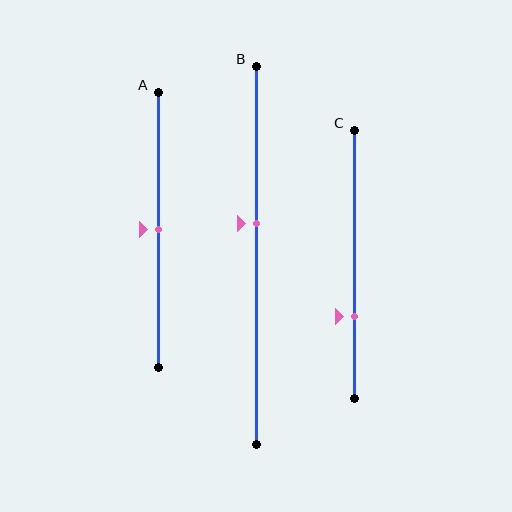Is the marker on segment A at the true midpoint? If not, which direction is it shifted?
Yes, the marker on segment A is at the true midpoint.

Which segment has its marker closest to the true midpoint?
Segment A has its marker closest to the true midpoint.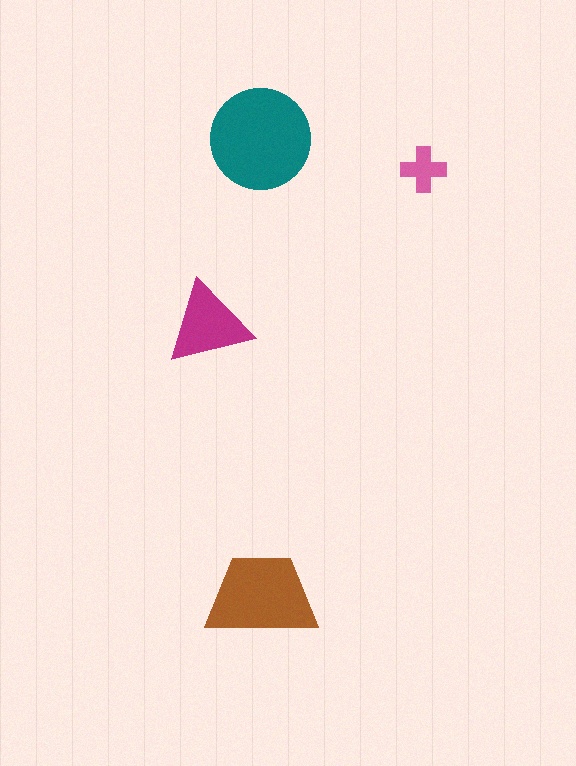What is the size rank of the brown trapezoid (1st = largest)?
2nd.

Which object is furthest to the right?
The pink cross is rightmost.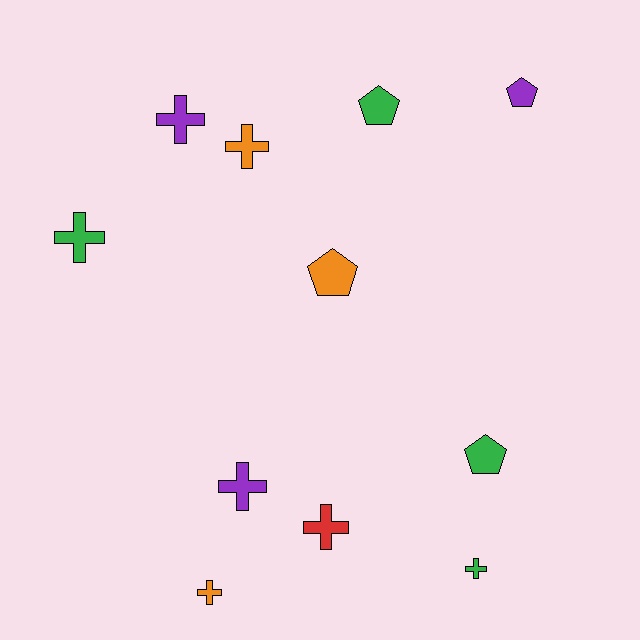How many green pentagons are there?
There are 2 green pentagons.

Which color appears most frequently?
Green, with 4 objects.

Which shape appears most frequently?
Cross, with 7 objects.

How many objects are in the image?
There are 11 objects.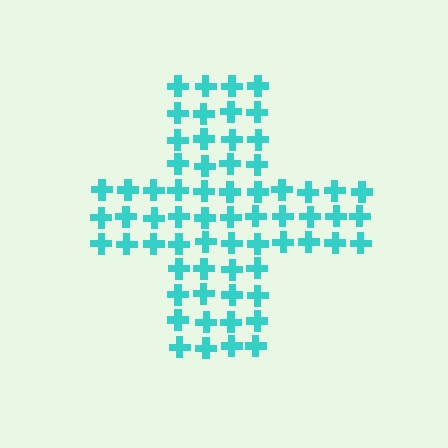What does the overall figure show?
The overall figure shows a cross.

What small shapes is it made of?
It is made of small crosses.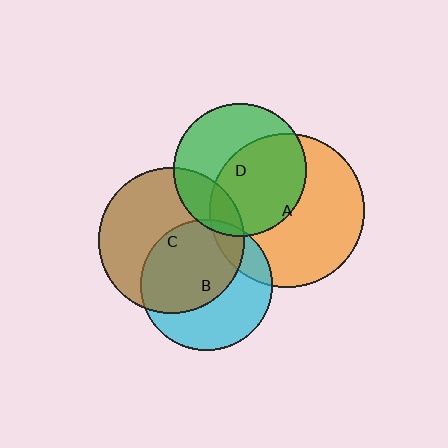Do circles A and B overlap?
Yes.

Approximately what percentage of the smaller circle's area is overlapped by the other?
Approximately 15%.